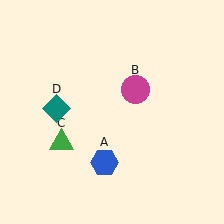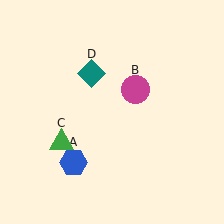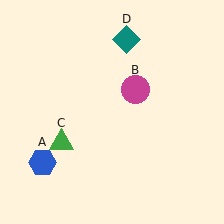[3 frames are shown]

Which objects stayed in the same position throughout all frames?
Magenta circle (object B) and green triangle (object C) remained stationary.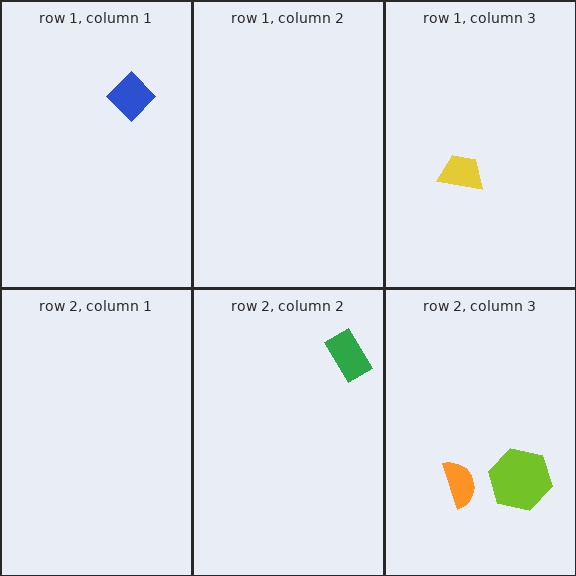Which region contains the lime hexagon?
The row 2, column 3 region.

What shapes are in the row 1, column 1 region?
The blue diamond.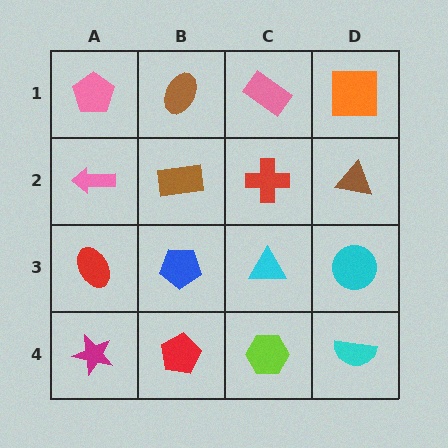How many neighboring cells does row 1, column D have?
2.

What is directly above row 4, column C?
A cyan triangle.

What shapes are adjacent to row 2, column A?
A pink pentagon (row 1, column A), a red ellipse (row 3, column A), a brown rectangle (row 2, column B).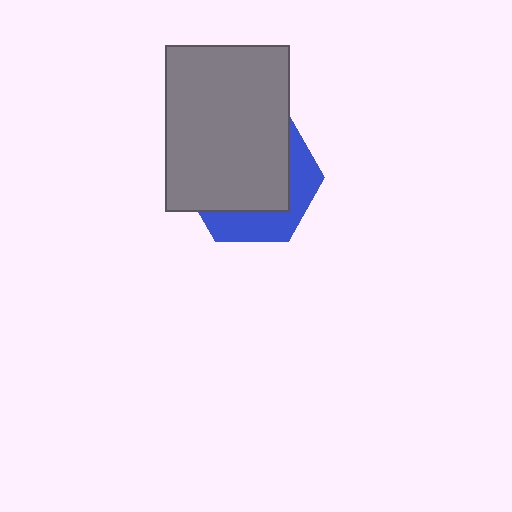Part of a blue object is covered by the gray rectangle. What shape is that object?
It is a hexagon.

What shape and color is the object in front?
The object in front is a gray rectangle.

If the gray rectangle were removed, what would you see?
You would see the complete blue hexagon.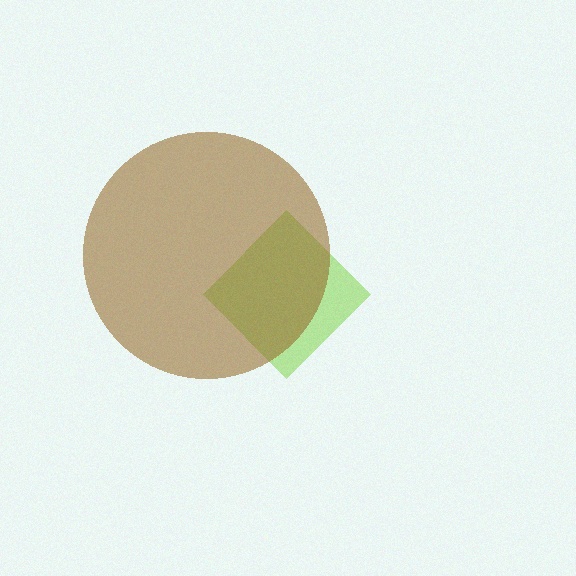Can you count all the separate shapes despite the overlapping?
Yes, there are 2 separate shapes.